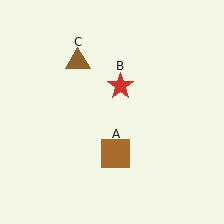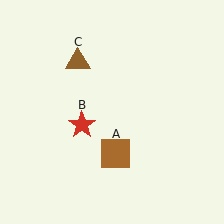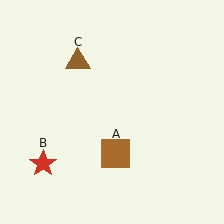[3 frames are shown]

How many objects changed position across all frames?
1 object changed position: red star (object B).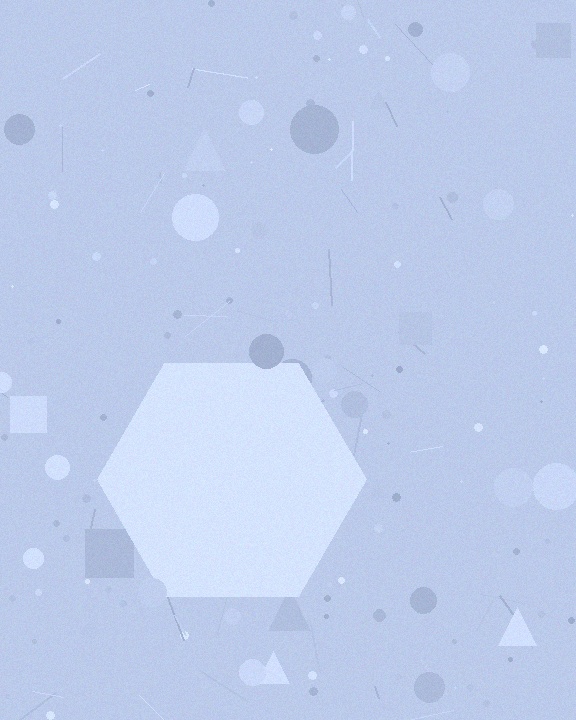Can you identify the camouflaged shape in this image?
The camouflaged shape is a hexagon.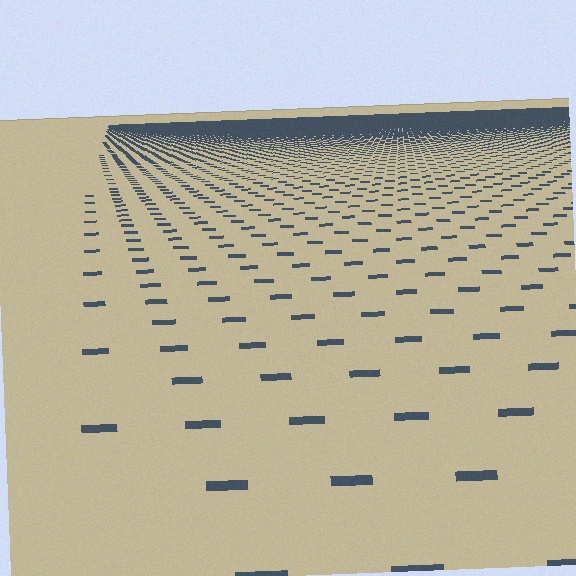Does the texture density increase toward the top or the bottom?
Density increases toward the top.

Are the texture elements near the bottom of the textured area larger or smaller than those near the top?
Larger. Near the bottom, elements are closer to the viewer and appear at a bigger on-screen size.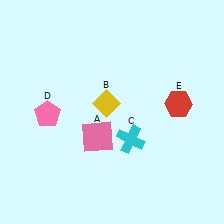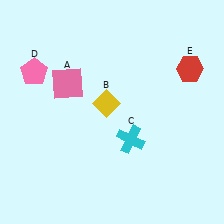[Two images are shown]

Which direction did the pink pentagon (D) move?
The pink pentagon (D) moved up.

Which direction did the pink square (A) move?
The pink square (A) moved up.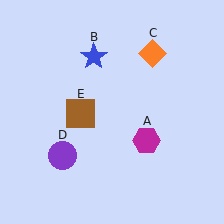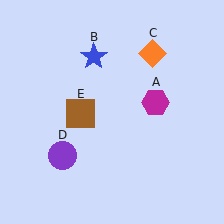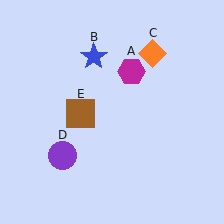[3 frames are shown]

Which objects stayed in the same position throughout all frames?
Blue star (object B) and orange diamond (object C) and purple circle (object D) and brown square (object E) remained stationary.